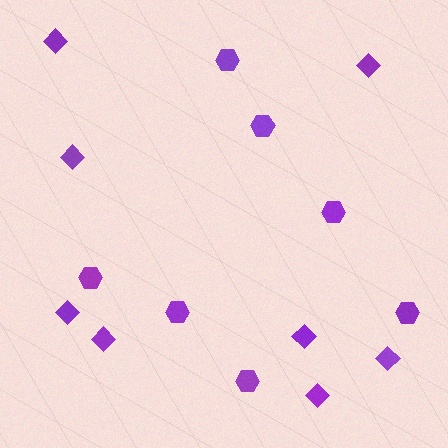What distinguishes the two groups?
There are 2 groups: one group of hexagons (7) and one group of diamonds (8).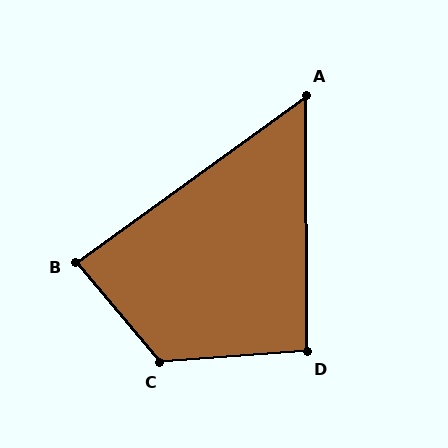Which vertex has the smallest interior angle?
A, at approximately 54 degrees.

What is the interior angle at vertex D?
Approximately 94 degrees (approximately right).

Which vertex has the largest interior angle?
C, at approximately 126 degrees.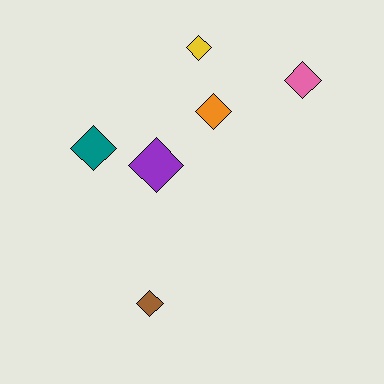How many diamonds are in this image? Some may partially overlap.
There are 6 diamonds.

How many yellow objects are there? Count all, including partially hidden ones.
There is 1 yellow object.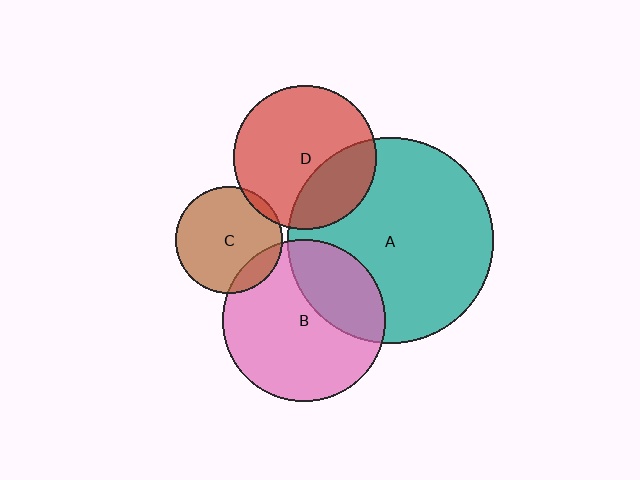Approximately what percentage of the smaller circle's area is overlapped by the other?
Approximately 30%.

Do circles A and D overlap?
Yes.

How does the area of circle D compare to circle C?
Approximately 1.8 times.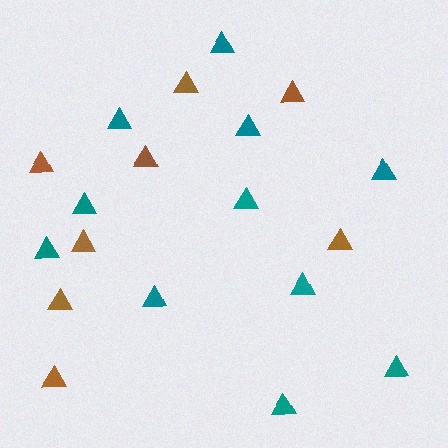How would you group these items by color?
There are 2 groups: one group of teal triangles (11) and one group of brown triangles (8).